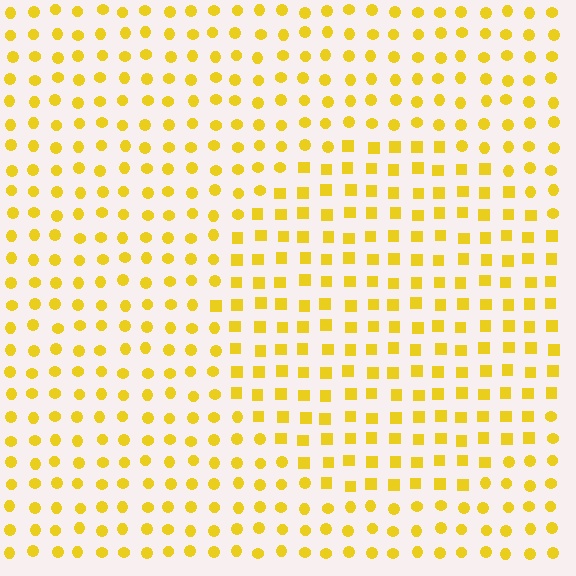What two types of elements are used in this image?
The image uses squares inside the circle region and circles outside it.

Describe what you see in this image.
The image is filled with small yellow elements arranged in a uniform grid. A circle-shaped region contains squares, while the surrounding area contains circles. The boundary is defined purely by the change in element shape.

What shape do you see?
I see a circle.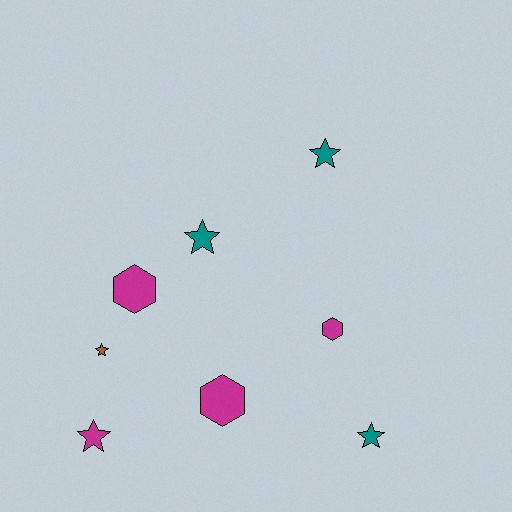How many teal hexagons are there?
There are no teal hexagons.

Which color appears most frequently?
Magenta, with 4 objects.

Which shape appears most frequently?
Star, with 5 objects.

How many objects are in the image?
There are 8 objects.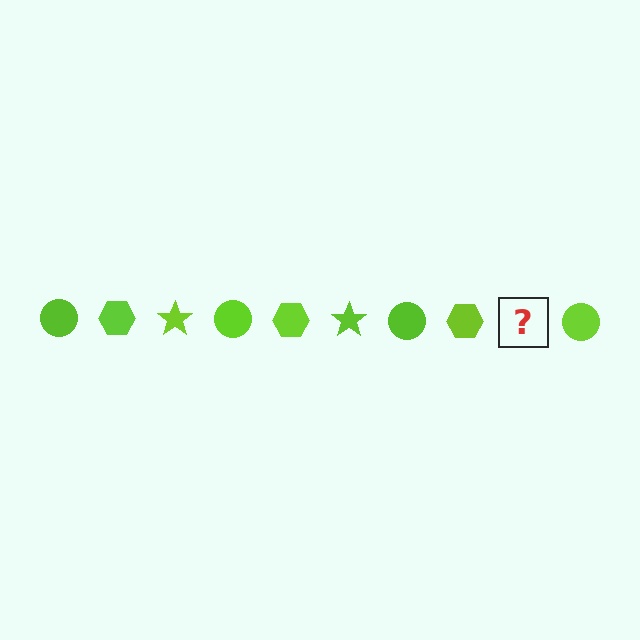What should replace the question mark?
The question mark should be replaced with a lime star.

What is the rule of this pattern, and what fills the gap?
The rule is that the pattern cycles through circle, hexagon, star shapes in lime. The gap should be filled with a lime star.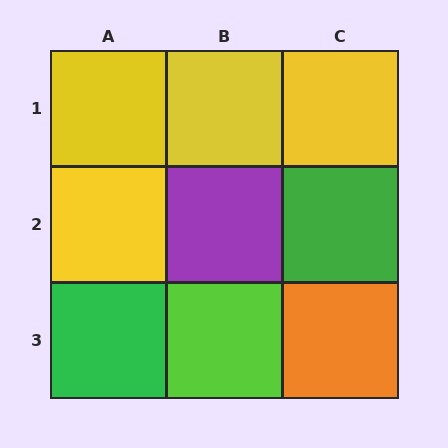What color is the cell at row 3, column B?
Lime.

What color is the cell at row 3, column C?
Orange.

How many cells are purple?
1 cell is purple.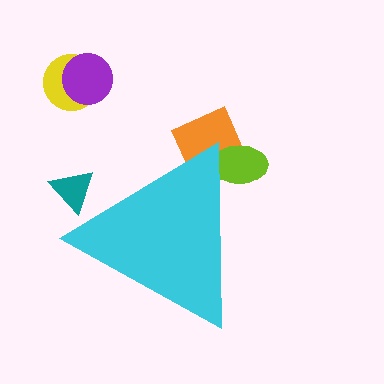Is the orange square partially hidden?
Yes, the orange square is partially hidden behind the cyan triangle.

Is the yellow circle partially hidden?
No, the yellow circle is fully visible.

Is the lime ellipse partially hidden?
Yes, the lime ellipse is partially hidden behind the cyan triangle.